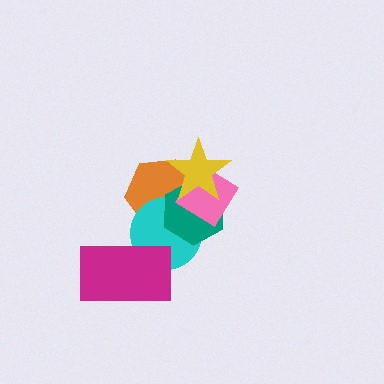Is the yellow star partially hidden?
No, no other shape covers it.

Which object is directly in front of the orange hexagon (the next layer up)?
The cyan circle is directly in front of the orange hexagon.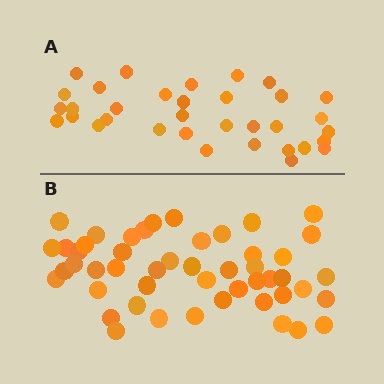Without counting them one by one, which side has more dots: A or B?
Region B (the bottom region) has more dots.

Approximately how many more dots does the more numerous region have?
Region B has approximately 15 more dots than region A.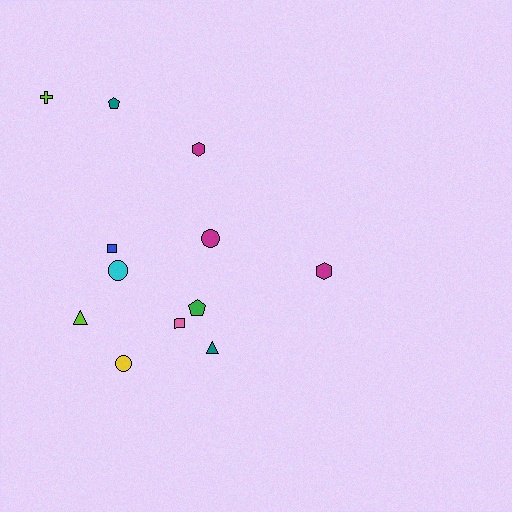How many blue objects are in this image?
There is 1 blue object.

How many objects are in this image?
There are 12 objects.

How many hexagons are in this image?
There are 2 hexagons.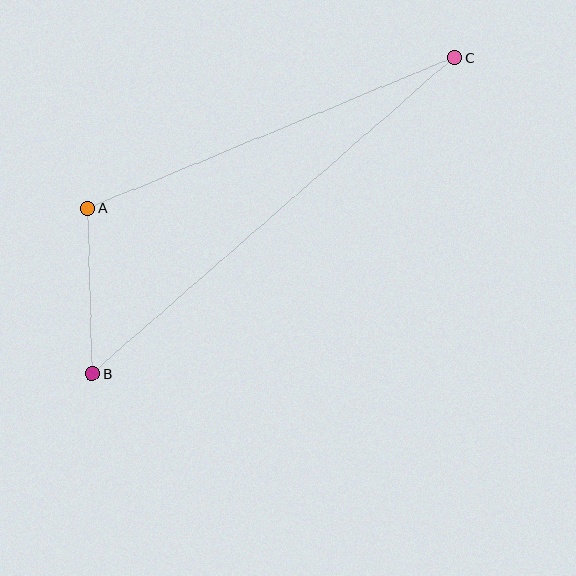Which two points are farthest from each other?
Points B and C are farthest from each other.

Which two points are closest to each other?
Points A and B are closest to each other.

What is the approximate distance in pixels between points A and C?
The distance between A and C is approximately 397 pixels.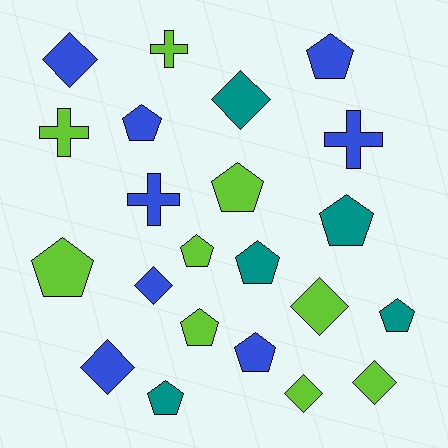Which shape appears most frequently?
Pentagon, with 11 objects.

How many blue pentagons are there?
There are 3 blue pentagons.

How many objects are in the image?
There are 22 objects.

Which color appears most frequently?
Lime, with 9 objects.